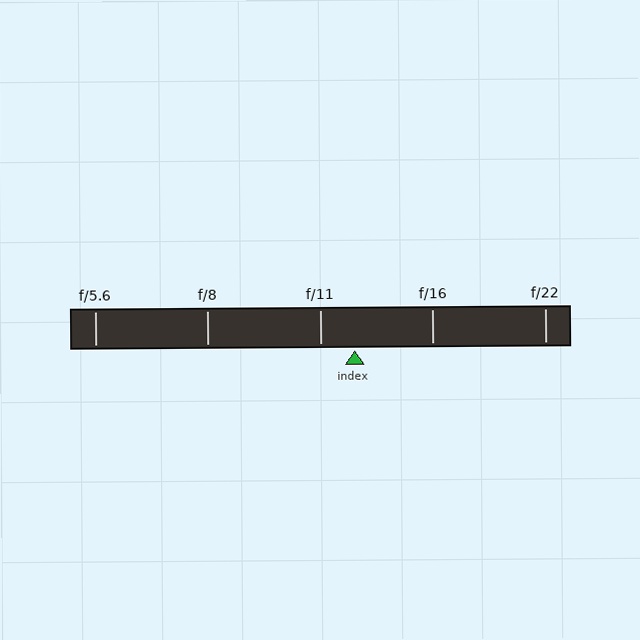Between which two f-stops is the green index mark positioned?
The index mark is between f/11 and f/16.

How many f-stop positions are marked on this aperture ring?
There are 5 f-stop positions marked.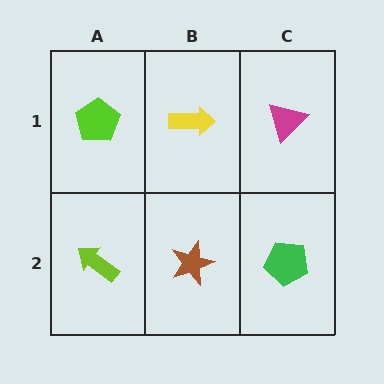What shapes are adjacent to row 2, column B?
A yellow arrow (row 1, column B), a lime arrow (row 2, column A), a green pentagon (row 2, column C).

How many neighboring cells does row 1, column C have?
2.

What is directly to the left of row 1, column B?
A lime pentagon.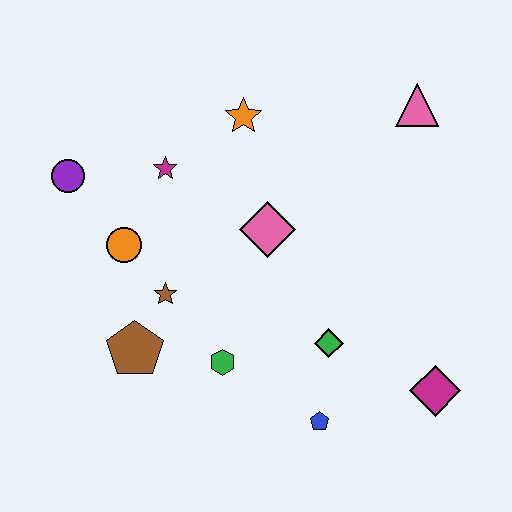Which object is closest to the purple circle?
The orange circle is closest to the purple circle.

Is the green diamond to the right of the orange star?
Yes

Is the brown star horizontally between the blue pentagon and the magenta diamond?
No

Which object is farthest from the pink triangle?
The brown pentagon is farthest from the pink triangle.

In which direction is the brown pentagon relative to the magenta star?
The brown pentagon is below the magenta star.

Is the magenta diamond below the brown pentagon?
Yes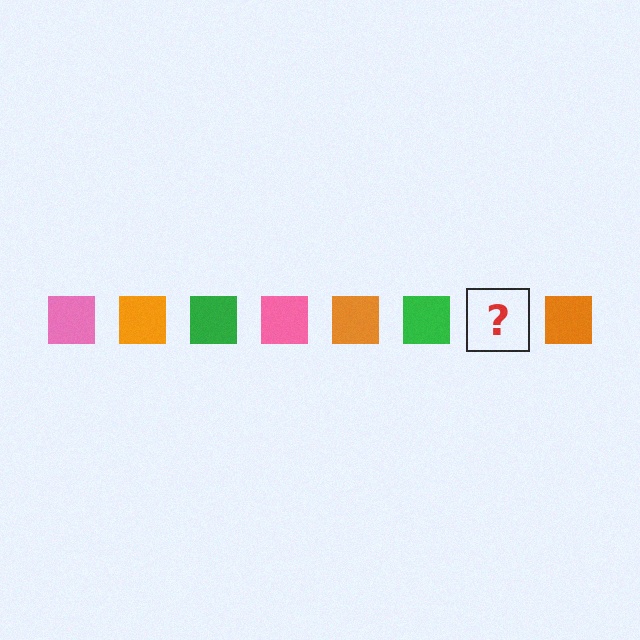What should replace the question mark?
The question mark should be replaced with a pink square.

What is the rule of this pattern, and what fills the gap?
The rule is that the pattern cycles through pink, orange, green squares. The gap should be filled with a pink square.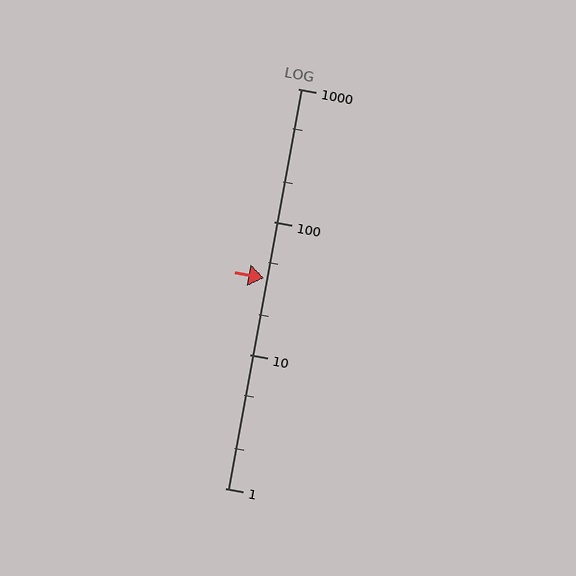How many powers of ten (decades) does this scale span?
The scale spans 3 decades, from 1 to 1000.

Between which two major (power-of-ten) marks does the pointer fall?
The pointer is between 10 and 100.